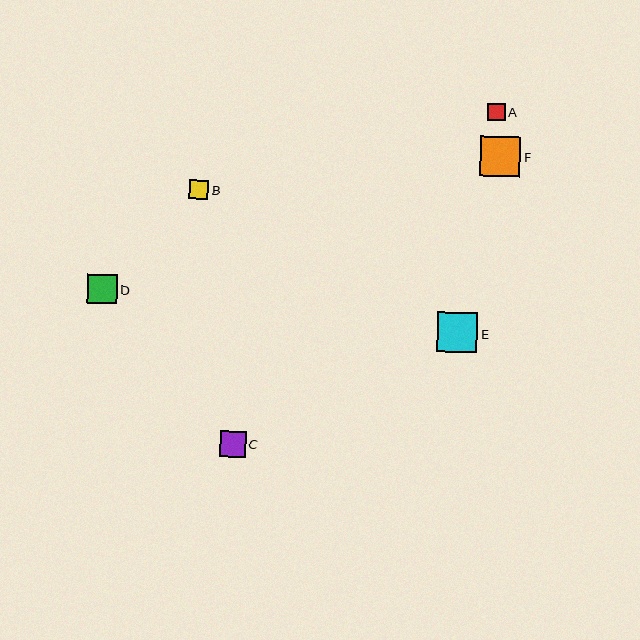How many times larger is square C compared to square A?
Square C is approximately 1.5 times the size of square A.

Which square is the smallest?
Square A is the smallest with a size of approximately 18 pixels.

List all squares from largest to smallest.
From largest to smallest: E, F, D, C, B, A.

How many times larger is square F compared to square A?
Square F is approximately 2.3 times the size of square A.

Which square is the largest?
Square E is the largest with a size of approximately 40 pixels.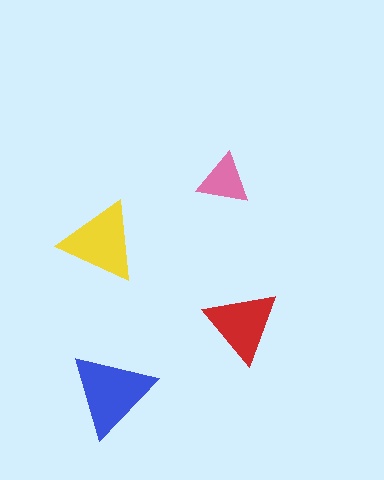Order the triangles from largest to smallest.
the blue one, the yellow one, the red one, the pink one.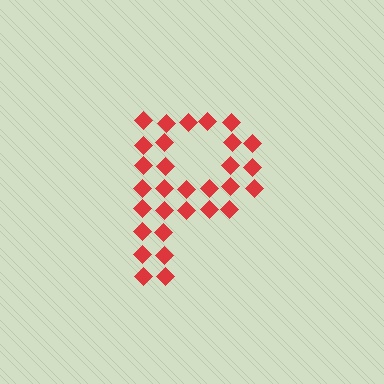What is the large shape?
The large shape is the letter P.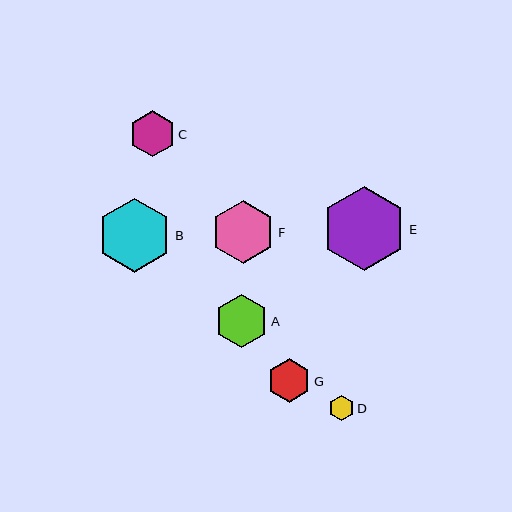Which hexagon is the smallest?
Hexagon D is the smallest with a size of approximately 26 pixels.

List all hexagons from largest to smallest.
From largest to smallest: E, B, F, A, C, G, D.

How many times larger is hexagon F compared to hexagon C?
Hexagon F is approximately 1.4 times the size of hexagon C.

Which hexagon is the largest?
Hexagon E is the largest with a size of approximately 84 pixels.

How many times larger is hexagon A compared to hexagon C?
Hexagon A is approximately 1.2 times the size of hexagon C.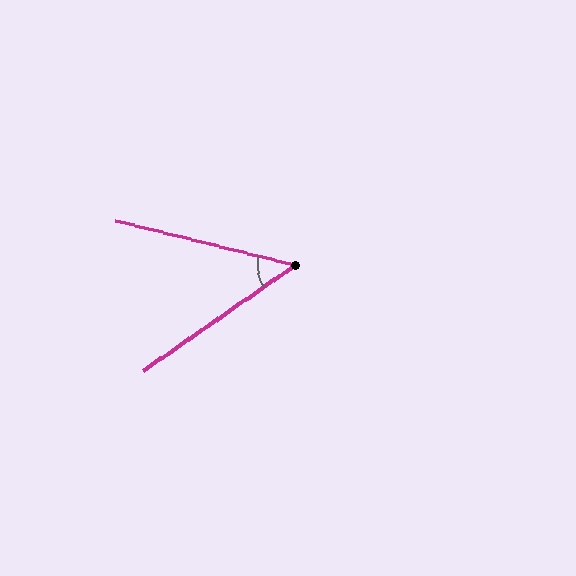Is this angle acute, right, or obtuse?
It is acute.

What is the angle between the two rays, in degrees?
Approximately 49 degrees.